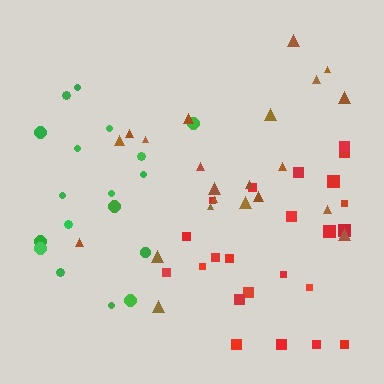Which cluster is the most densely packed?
Brown.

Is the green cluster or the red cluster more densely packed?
Green.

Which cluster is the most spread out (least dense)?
Red.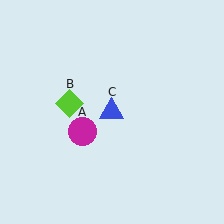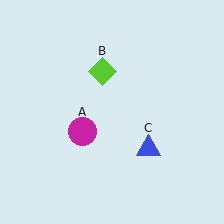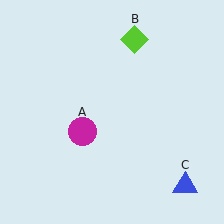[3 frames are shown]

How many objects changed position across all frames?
2 objects changed position: lime diamond (object B), blue triangle (object C).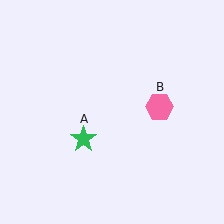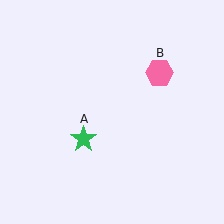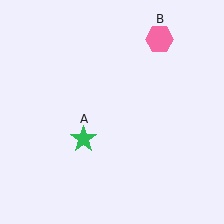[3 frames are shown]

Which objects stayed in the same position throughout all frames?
Green star (object A) remained stationary.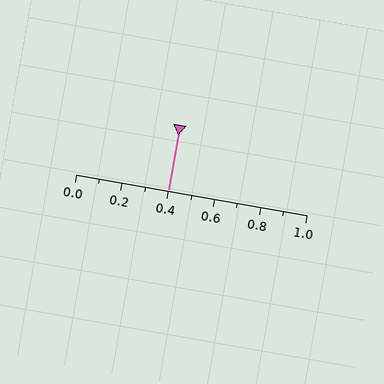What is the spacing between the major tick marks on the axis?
The major ticks are spaced 0.2 apart.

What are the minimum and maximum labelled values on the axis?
The axis runs from 0.0 to 1.0.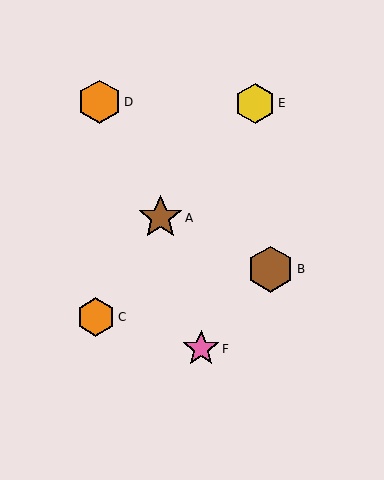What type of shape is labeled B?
Shape B is a brown hexagon.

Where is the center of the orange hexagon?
The center of the orange hexagon is at (100, 102).